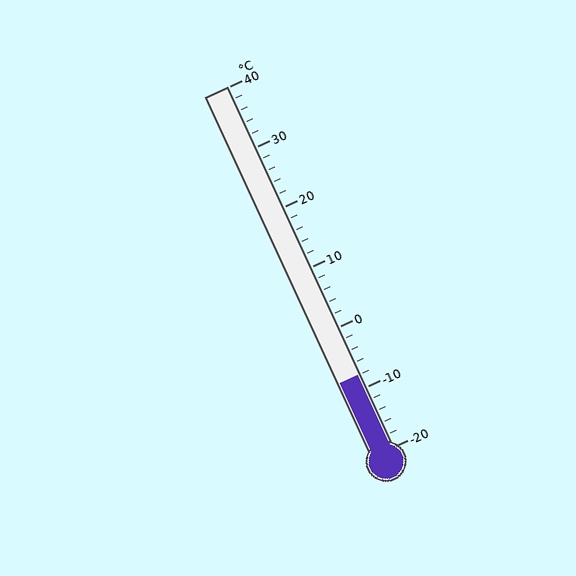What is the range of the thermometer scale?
The thermometer scale ranges from -20°C to 40°C.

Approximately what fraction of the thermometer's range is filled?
The thermometer is filled to approximately 20% of its range.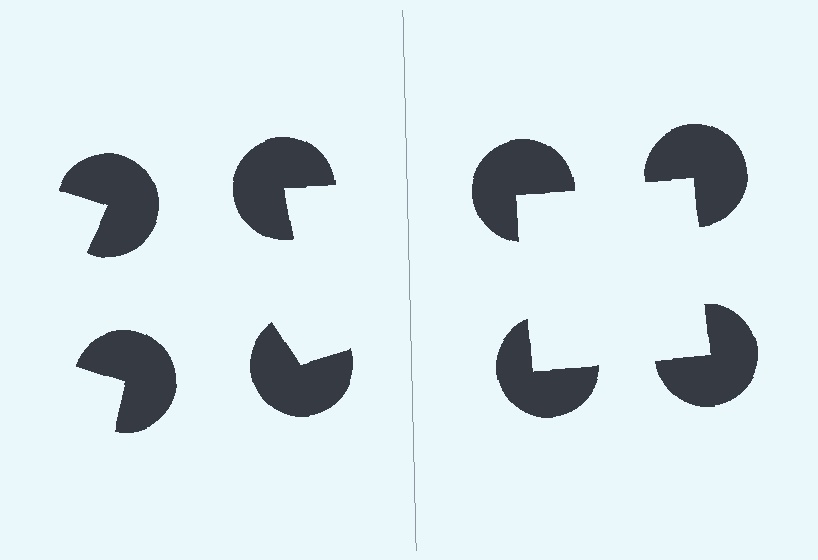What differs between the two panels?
The pac-man discs are positioned identically on both sides; only the wedge orientations differ. On the right they align to a square; on the left they are misaligned.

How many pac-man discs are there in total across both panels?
8 — 4 on each side.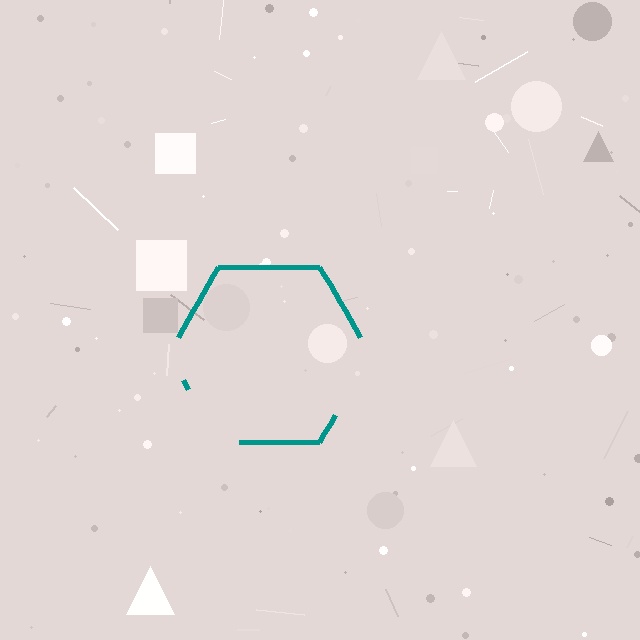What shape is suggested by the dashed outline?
The dashed outline suggests a hexagon.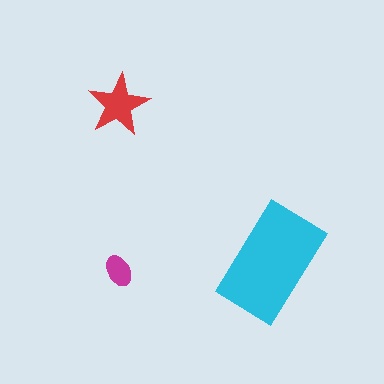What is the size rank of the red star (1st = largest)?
2nd.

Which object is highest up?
The red star is topmost.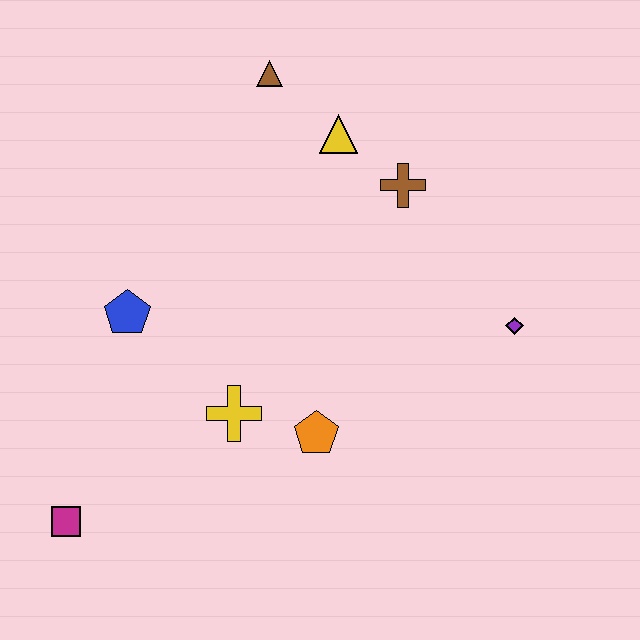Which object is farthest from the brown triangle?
The magenta square is farthest from the brown triangle.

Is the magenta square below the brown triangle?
Yes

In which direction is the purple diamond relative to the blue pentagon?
The purple diamond is to the right of the blue pentagon.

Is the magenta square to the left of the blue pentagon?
Yes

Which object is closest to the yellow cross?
The orange pentagon is closest to the yellow cross.